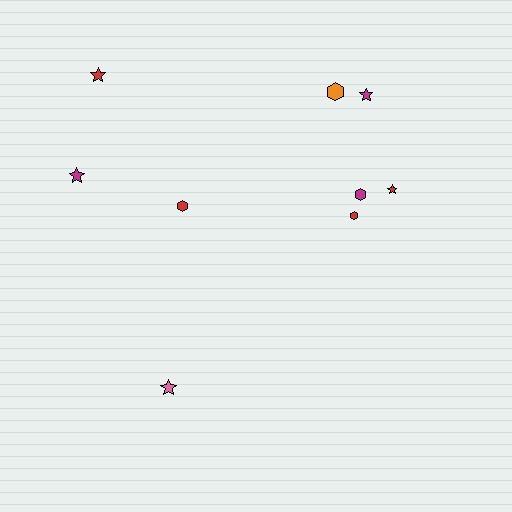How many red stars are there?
There are 2 red stars.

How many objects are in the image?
There are 9 objects.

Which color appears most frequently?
Red, with 4 objects.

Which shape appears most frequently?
Star, with 5 objects.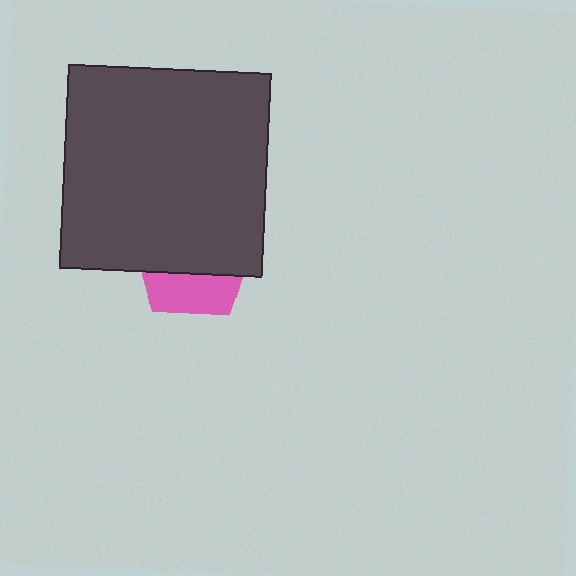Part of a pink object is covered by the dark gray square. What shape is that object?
It is a pentagon.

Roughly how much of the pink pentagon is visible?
A small part of it is visible (roughly 34%).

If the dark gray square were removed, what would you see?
You would see the complete pink pentagon.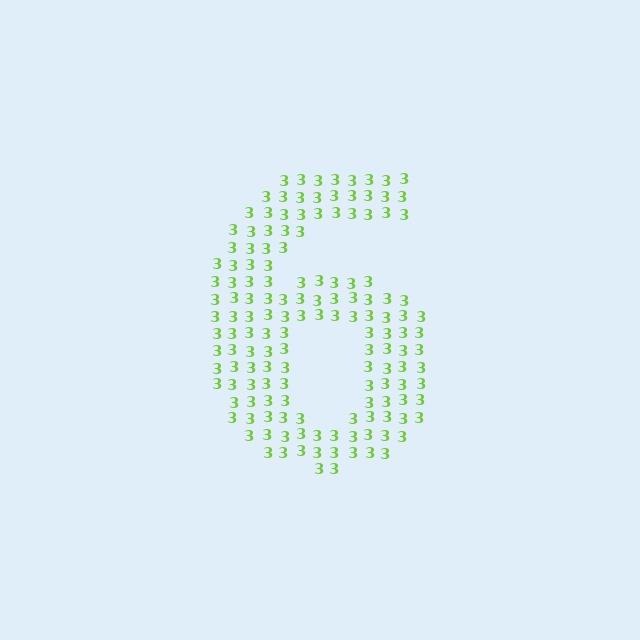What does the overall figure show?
The overall figure shows the digit 6.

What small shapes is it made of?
It is made of small digit 3's.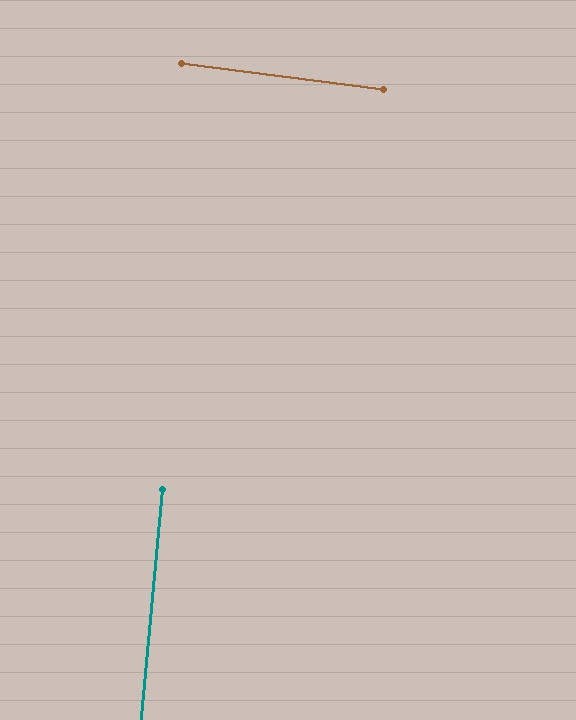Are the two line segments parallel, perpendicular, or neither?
Perpendicular — they meet at approximately 88°.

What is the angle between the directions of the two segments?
Approximately 88 degrees.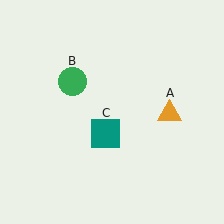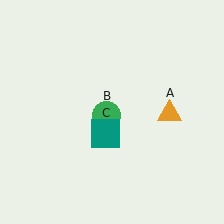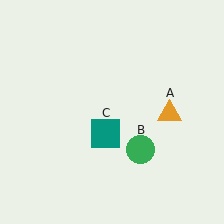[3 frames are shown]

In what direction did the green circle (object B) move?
The green circle (object B) moved down and to the right.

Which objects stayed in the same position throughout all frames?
Orange triangle (object A) and teal square (object C) remained stationary.